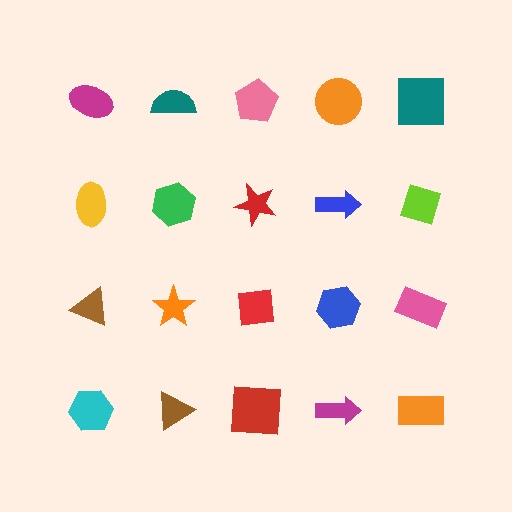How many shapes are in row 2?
5 shapes.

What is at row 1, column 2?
A teal semicircle.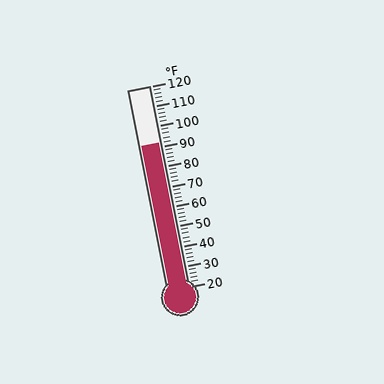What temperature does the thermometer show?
The thermometer shows approximately 92°F.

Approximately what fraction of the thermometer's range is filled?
The thermometer is filled to approximately 70% of its range.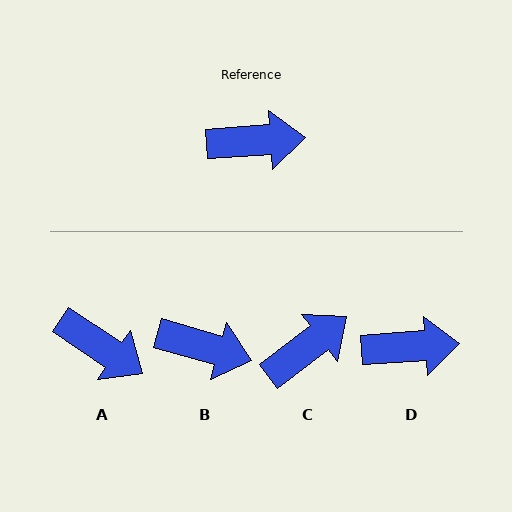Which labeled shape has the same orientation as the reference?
D.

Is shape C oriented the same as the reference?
No, it is off by about 33 degrees.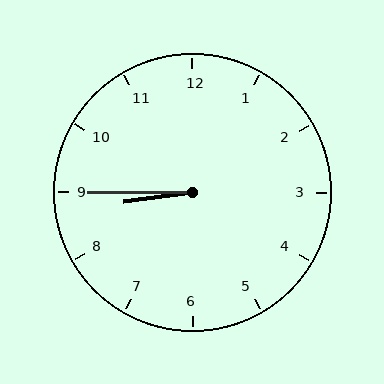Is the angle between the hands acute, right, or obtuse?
It is acute.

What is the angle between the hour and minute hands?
Approximately 8 degrees.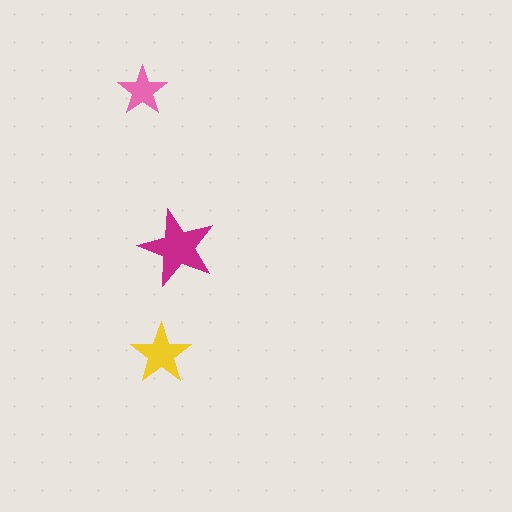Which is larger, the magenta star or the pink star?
The magenta one.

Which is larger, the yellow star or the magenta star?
The magenta one.